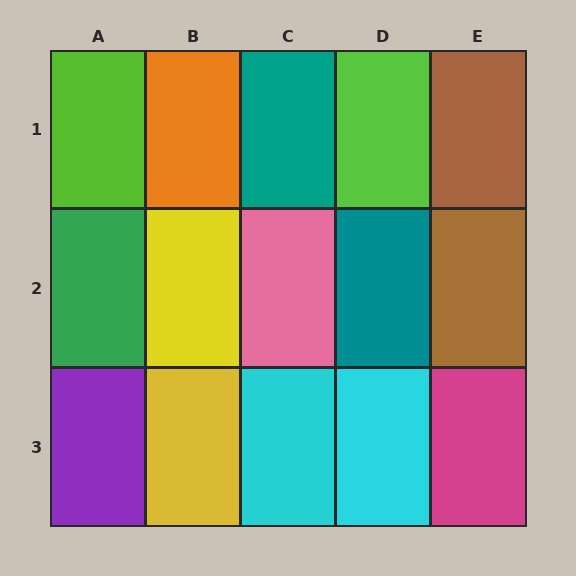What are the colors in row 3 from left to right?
Purple, yellow, cyan, cyan, magenta.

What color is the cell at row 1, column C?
Teal.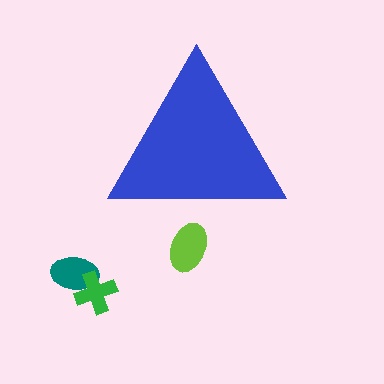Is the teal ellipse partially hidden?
No, the teal ellipse is fully visible.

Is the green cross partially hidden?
No, the green cross is fully visible.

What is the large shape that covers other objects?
A blue triangle.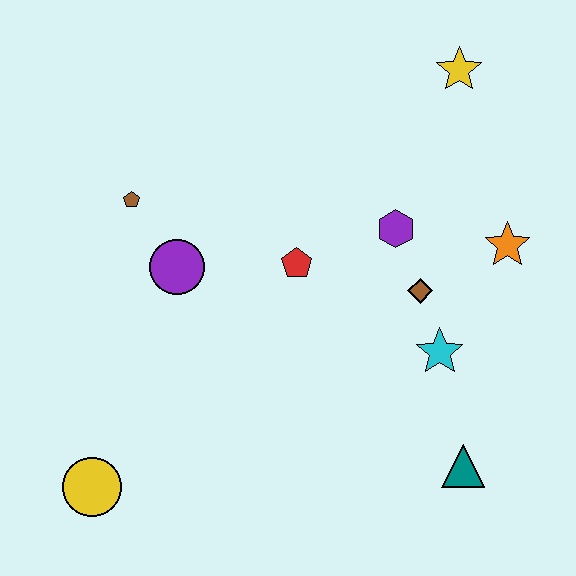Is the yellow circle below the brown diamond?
Yes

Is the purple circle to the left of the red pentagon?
Yes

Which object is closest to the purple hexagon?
The brown diamond is closest to the purple hexagon.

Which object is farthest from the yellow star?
The yellow circle is farthest from the yellow star.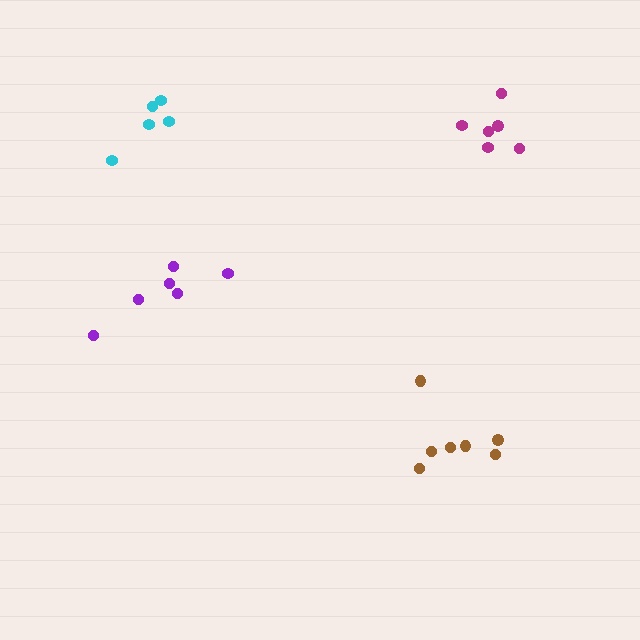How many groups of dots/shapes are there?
There are 4 groups.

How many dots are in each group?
Group 1: 5 dots, Group 2: 6 dots, Group 3: 6 dots, Group 4: 7 dots (24 total).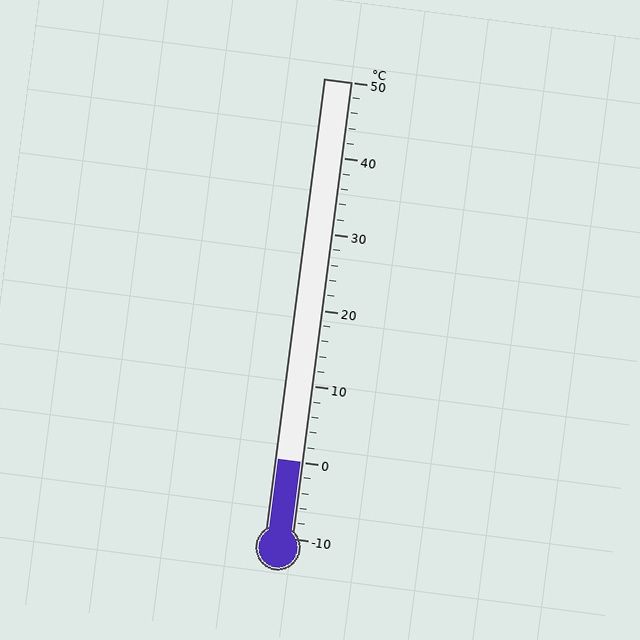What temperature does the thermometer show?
The thermometer shows approximately 0°C.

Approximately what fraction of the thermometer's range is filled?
The thermometer is filled to approximately 15% of its range.